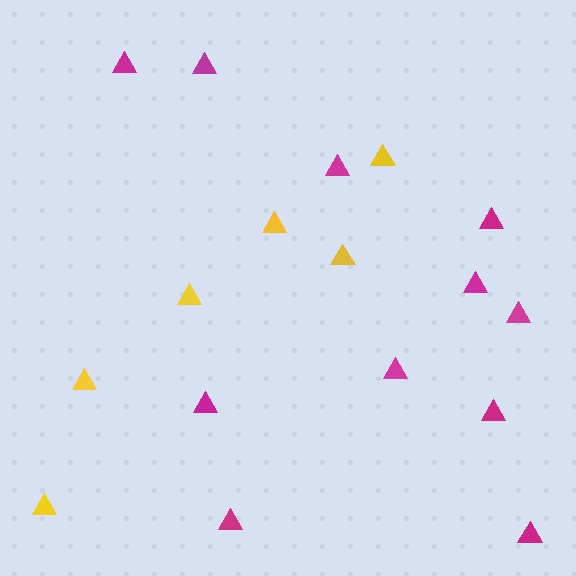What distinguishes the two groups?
There are 2 groups: one group of yellow triangles (6) and one group of magenta triangles (11).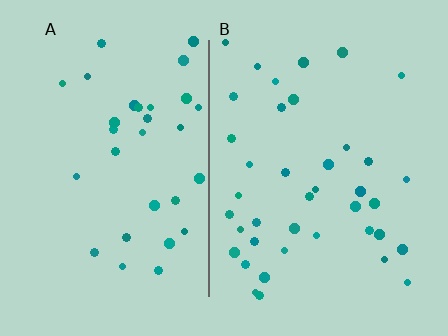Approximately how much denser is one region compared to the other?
Approximately 1.3× — region B over region A.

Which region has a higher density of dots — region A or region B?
B (the right).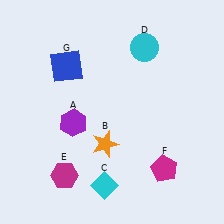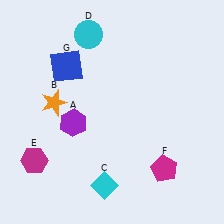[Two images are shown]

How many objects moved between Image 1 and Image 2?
3 objects moved between the two images.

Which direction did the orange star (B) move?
The orange star (B) moved left.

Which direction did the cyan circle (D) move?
The cyan circle (D) moved left.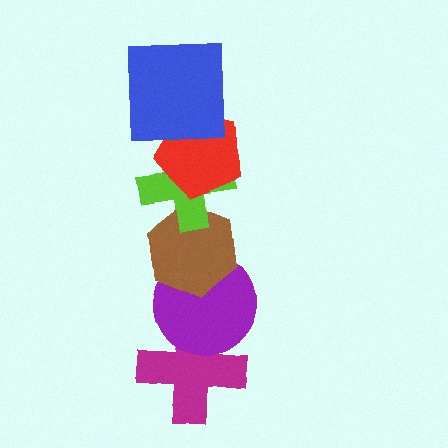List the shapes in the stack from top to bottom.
From top to bottom: the blue square, the red pentagon, the lime cross, the brown hexagon, the purple circle, the magenta cross.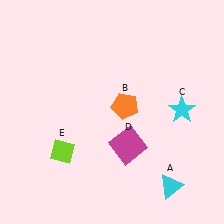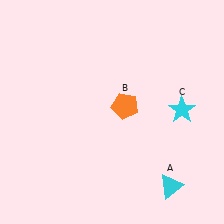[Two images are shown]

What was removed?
The lime diamond (E), the magenta square (D) were removed in Image 2.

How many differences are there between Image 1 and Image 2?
There are 2 differences between the two images.